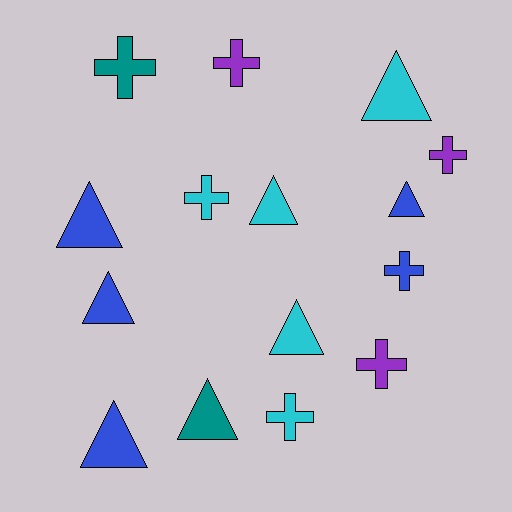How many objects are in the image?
There are 15 objects.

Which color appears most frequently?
Blue, with 5 objects.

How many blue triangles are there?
There are 4 blue triangles.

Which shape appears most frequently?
Triangle, with 8 objects.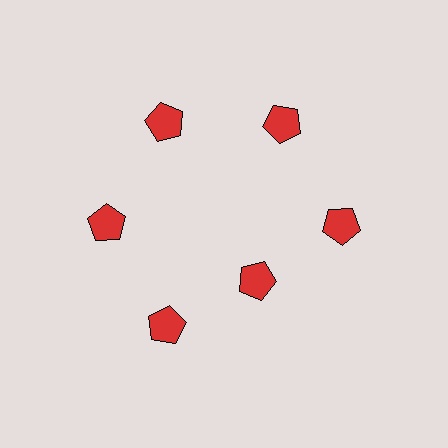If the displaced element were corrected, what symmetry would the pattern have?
It would have 6-fold rotational symmetry — the pattern would map onto itself every 60 degrees.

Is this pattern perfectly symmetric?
No. The 6 red pentagons are arranged in a ring, but one element near the 5 o'clock position is pulled inward toward the center, breaking the 6-fold rotational symmetry.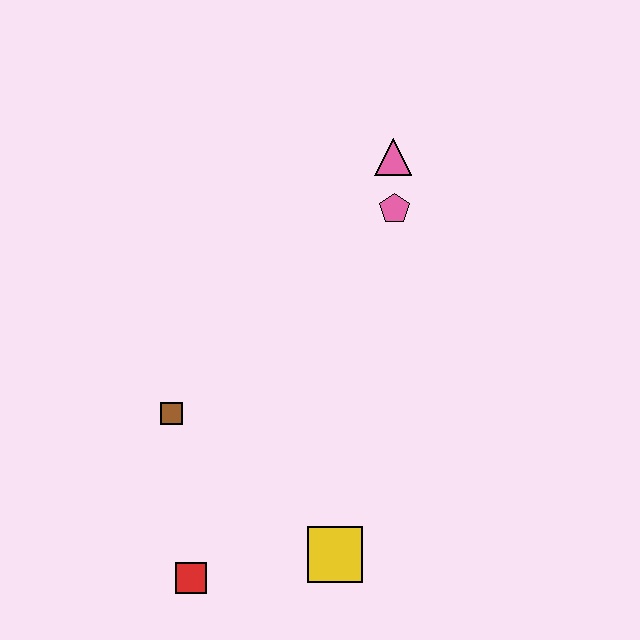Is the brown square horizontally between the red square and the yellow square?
No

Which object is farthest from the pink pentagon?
The red square is farthest from the pink pentagon.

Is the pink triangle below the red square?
No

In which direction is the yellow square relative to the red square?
The yellow square is to the right of the red square.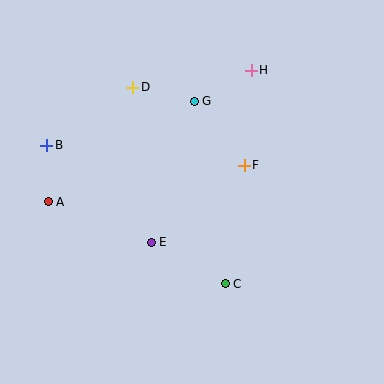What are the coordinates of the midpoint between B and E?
The midpoint between B and E is at (99, 194).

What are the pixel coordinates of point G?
Point G is at (194, 101).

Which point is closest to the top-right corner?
Point H is closest to the top-right corner.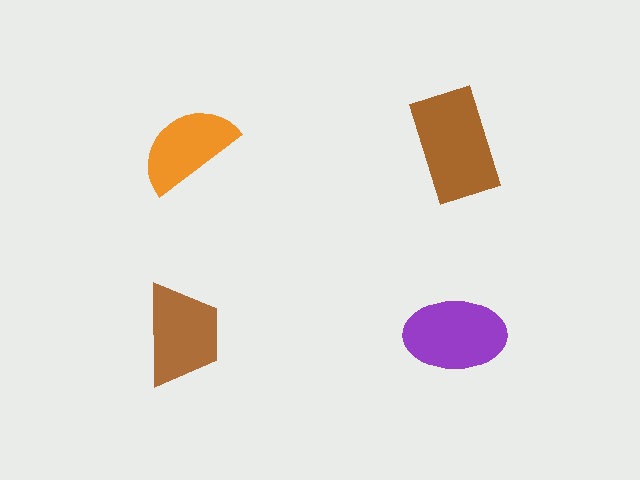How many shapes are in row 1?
2 shapes.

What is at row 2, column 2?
A purple ellipse.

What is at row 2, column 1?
A brown trapezoid.